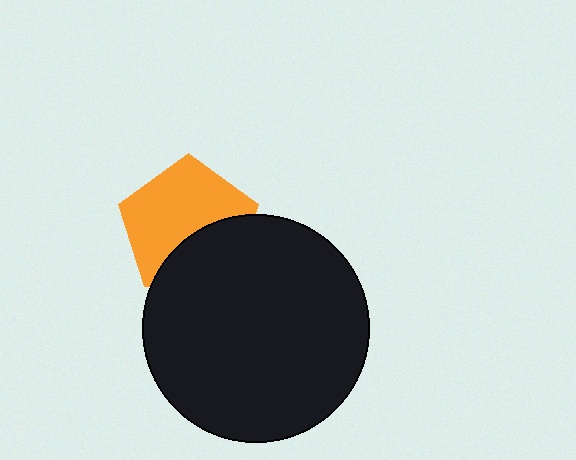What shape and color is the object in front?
The object in front is a black circle.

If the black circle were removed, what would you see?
You would see the complete orange pentagon.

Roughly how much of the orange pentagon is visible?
About half of it is visible (roughly 64%).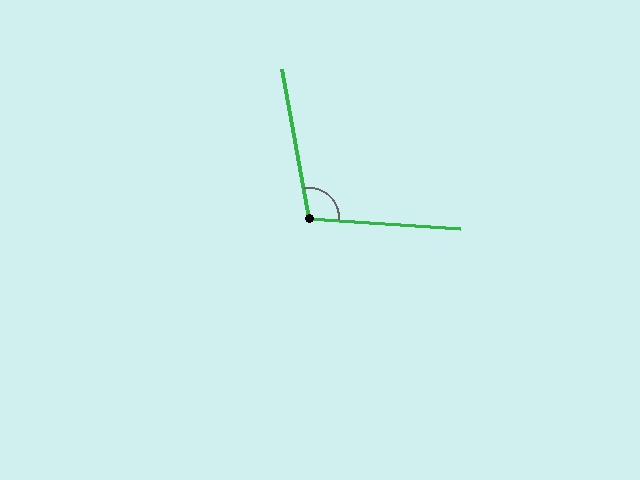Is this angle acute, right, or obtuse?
It is obtuse.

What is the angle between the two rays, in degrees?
Approximately 104 degrees.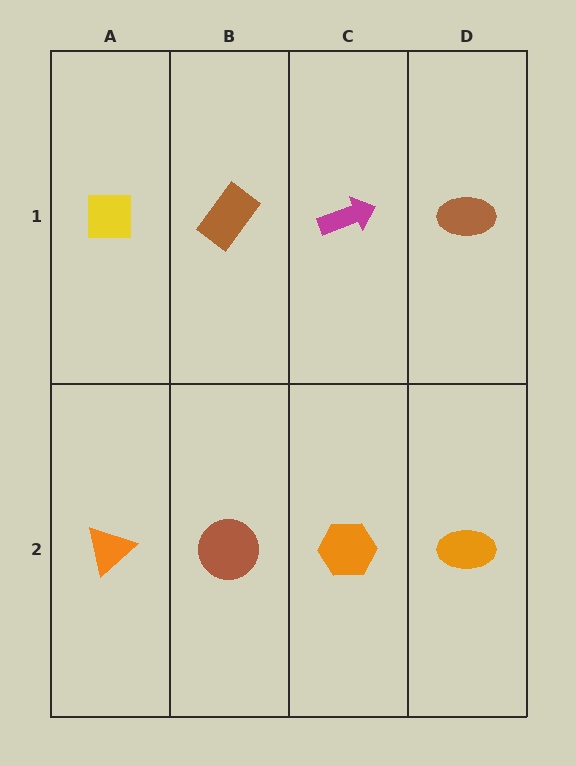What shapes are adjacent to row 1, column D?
An orange ellipse (row 2, column D), a magenta arrow (row 1, column C).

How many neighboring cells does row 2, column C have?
3.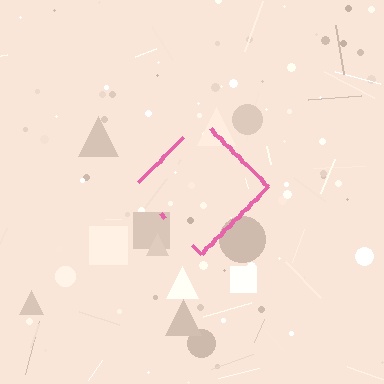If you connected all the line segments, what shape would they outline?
They would outline a diamond.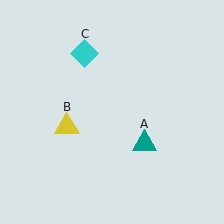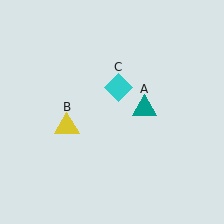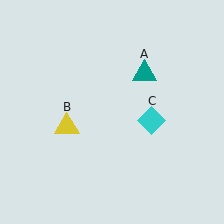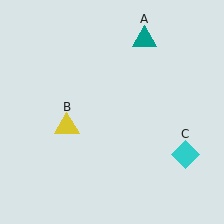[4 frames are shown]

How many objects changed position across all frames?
2 objects changed position: teal triangle (object A), cyan diamond (object C).